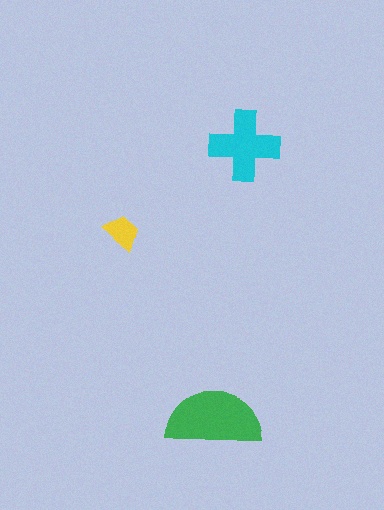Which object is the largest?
The green semicircle.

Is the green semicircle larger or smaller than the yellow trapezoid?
Larger.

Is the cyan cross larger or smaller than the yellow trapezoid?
Larger.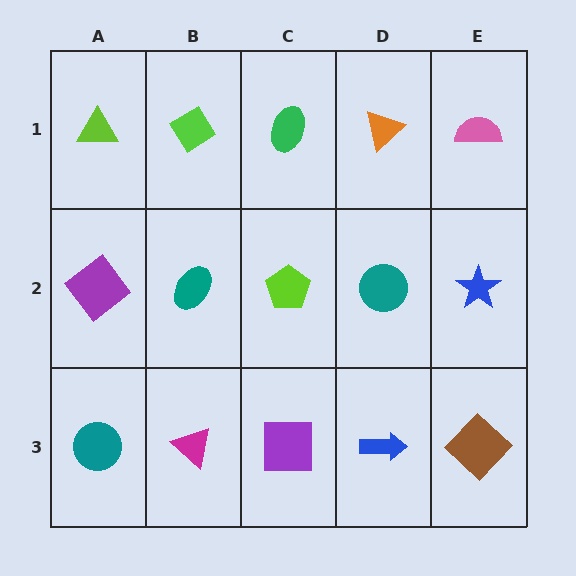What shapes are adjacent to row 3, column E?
A blue star (row 2, column E), a blue arrow (row 3, column D).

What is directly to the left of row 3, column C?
A magenta triangle.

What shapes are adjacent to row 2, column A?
A lime triangle (row 1, column A), a teal circle (row 3, column A), a teal ellipse (row 2, column B).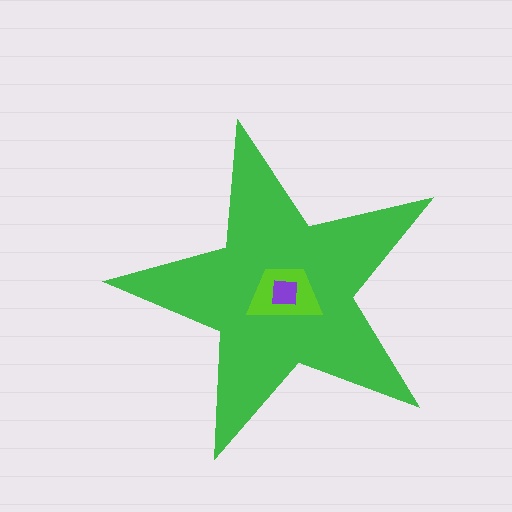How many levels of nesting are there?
3.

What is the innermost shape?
The purple square.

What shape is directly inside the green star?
The lime trapezoid.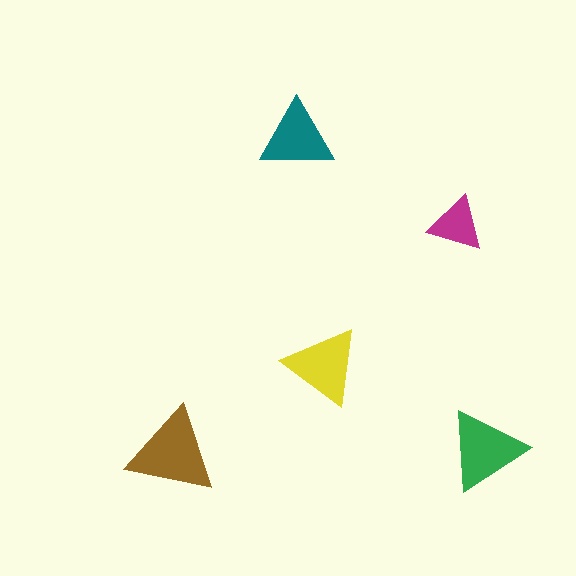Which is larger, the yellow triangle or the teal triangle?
The yellow one.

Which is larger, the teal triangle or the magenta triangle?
The teal one.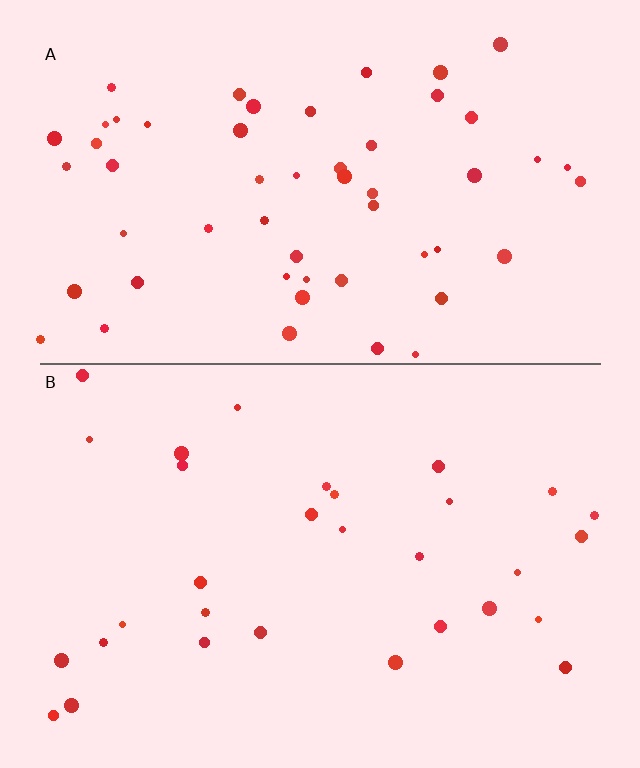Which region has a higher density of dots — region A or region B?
A (the top).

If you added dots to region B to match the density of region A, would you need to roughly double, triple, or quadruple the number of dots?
Approximately double.